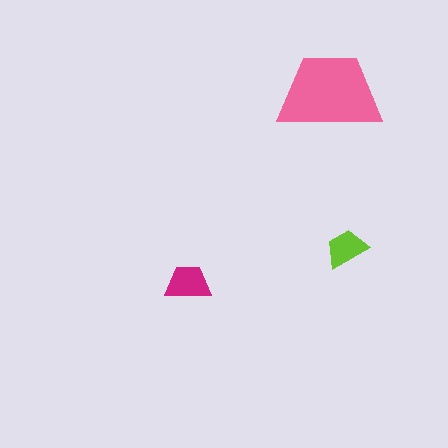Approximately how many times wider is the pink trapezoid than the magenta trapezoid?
About 2.5 times wider.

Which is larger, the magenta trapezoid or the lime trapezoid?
The magenta one.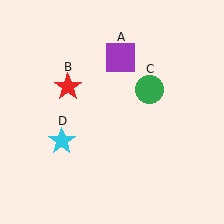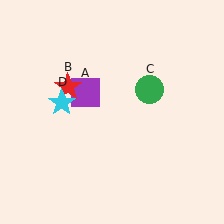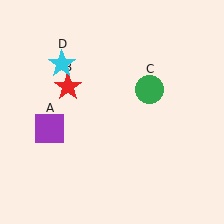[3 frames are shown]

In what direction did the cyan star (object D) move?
The cyan star (object D) moved up.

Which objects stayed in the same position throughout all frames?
Red star (object B) and green circle (object C) remained stationary.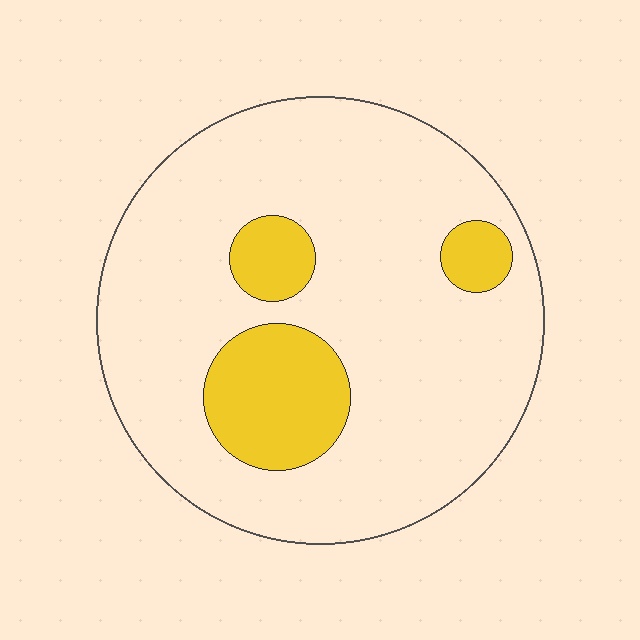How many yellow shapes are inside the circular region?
3.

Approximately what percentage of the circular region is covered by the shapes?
Approximately 15%.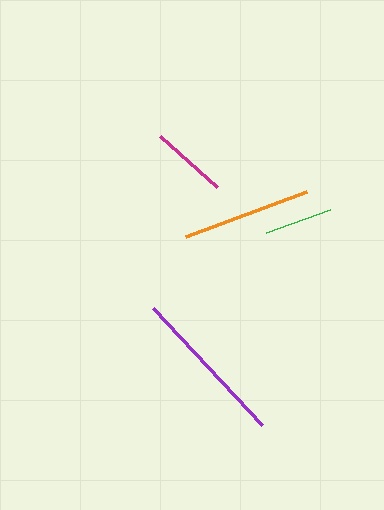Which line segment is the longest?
The purple line is the longest at approximately 159 pixels.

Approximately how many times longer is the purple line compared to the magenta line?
The purple line is approximately 2.1 times the length of the magenta line.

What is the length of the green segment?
The green segment is approximately 67 pixels long.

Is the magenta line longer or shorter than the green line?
The magenta line is longer than the green line.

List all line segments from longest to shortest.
From longest to shortest: purple, orange, magenta, green.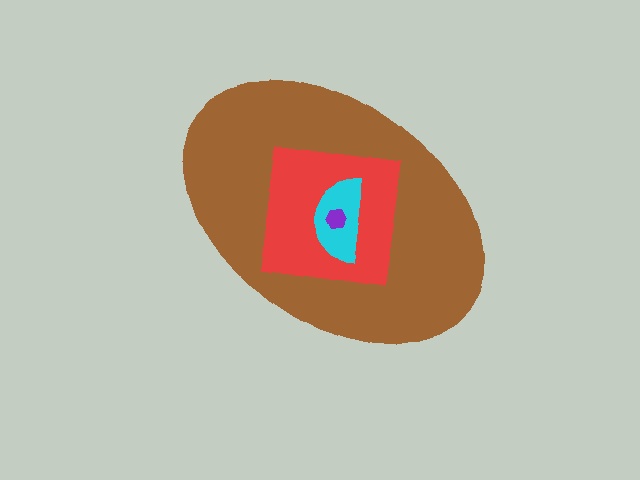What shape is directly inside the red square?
The cyan semicircle.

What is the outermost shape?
The brown ellipse.